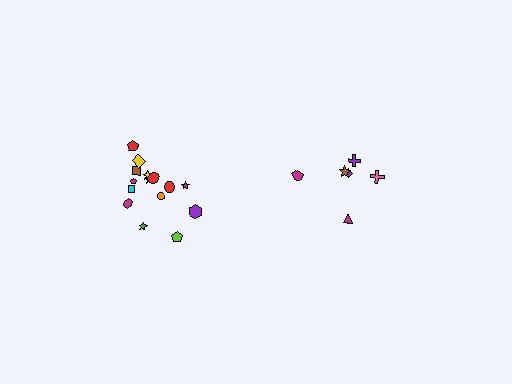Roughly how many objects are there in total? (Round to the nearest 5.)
Roughly 20 objects in total.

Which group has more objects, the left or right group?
The left group.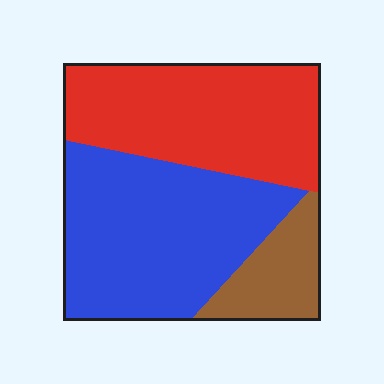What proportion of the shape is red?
Red takes up about two fifths (2/5) of the shape.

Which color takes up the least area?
Brown, at roughly 15%.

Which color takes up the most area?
Blue, at roughly 45%.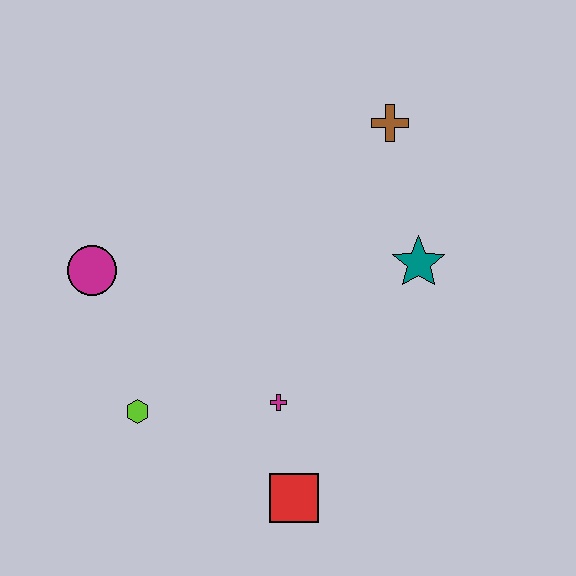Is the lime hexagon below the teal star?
Yes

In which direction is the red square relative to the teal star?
The red square is below the teal star.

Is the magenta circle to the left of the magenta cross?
Yes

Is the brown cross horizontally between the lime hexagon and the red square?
No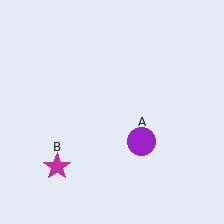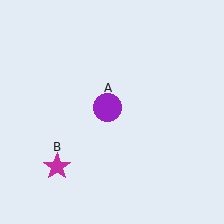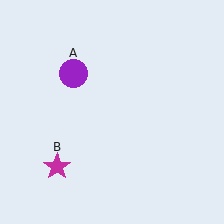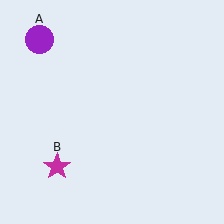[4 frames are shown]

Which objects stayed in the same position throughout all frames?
Magenta star (object B) remained stationary.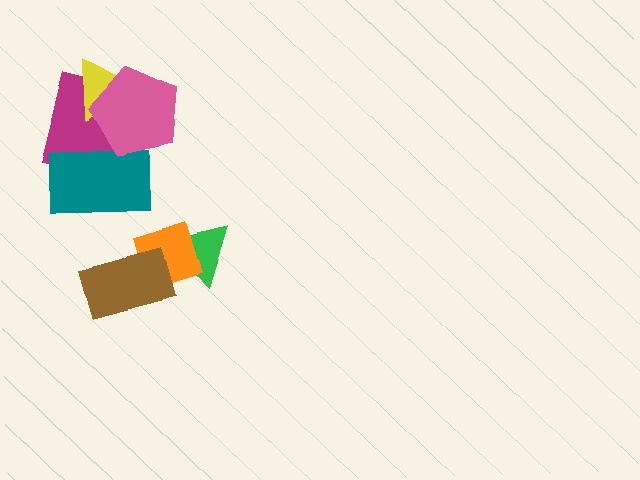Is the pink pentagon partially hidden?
No, no other shape covers it.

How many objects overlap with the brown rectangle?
1 object overlaps with the brown rectangle.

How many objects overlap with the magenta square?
3 objects overlap with the magenta square.